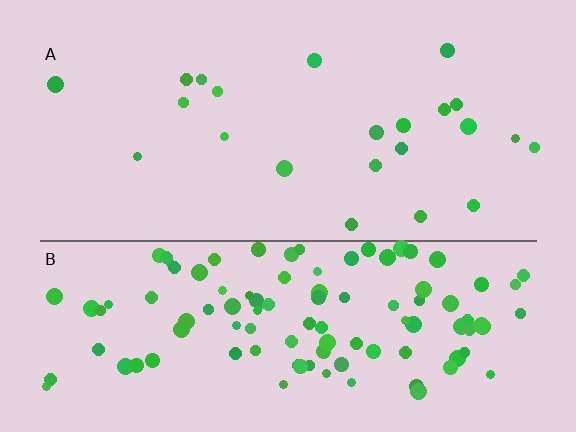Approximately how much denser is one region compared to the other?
Approximately 4.9× — region B over region A.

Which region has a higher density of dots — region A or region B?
B (the bottom).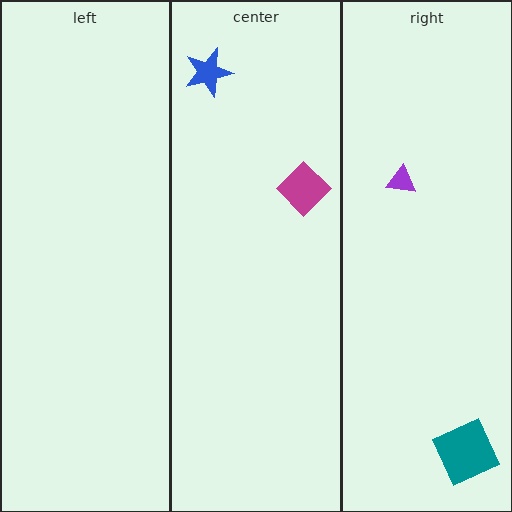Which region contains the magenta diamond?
The center region.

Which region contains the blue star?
The center region.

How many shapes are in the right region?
2.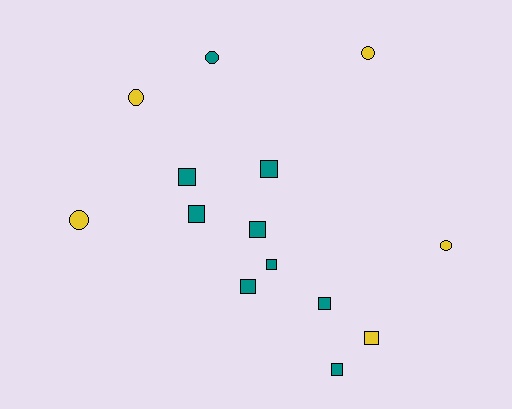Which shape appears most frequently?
Square, with 9 objects.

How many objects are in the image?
There are 14 objects.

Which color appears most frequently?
Teal, with 9 objects.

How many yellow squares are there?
There is 1 yellow square.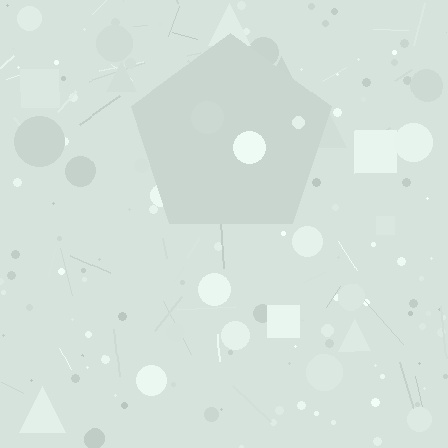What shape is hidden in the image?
A pentagon is hidden in the image.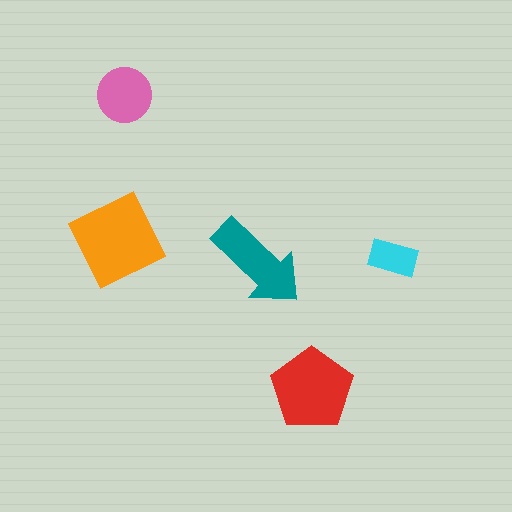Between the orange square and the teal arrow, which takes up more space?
The orange square.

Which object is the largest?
The orange square.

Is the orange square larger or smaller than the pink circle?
Larger.